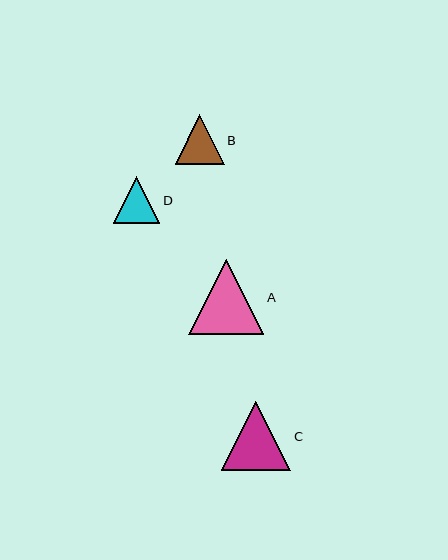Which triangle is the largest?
Triangle A is the largest with a size of approximately 75 pixels.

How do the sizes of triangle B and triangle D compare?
Triangle B and triangle D are approximately the same size.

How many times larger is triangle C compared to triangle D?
Triangle C is approximately 1.5 times the size of triangle D.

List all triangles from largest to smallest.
From largest to smallest: A, C, B, D.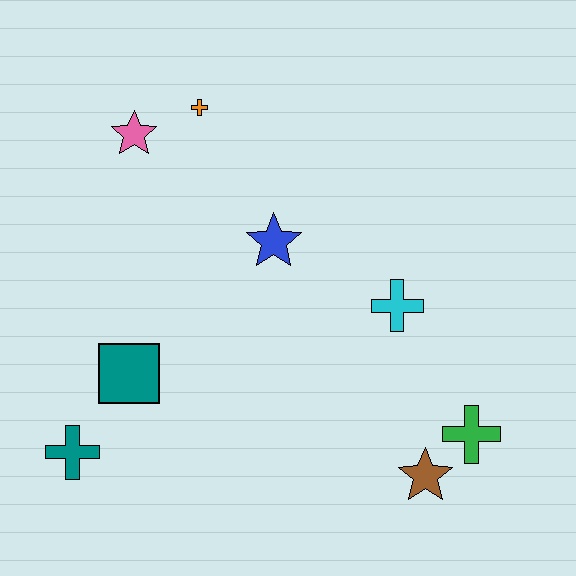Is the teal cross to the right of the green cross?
No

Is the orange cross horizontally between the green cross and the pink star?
Yes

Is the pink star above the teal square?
Yes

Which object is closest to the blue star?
The cyan cross is closest to the blue star.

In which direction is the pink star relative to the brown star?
The pink star is above the brown star.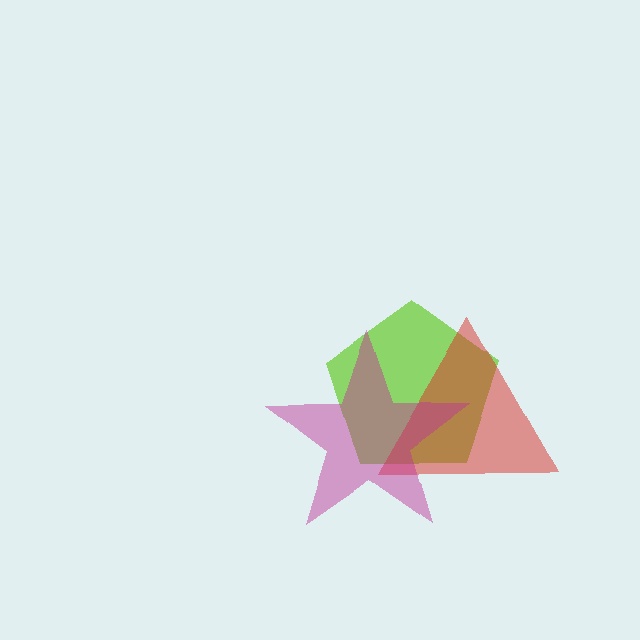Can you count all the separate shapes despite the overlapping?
Yes, there are 3 separate shapes.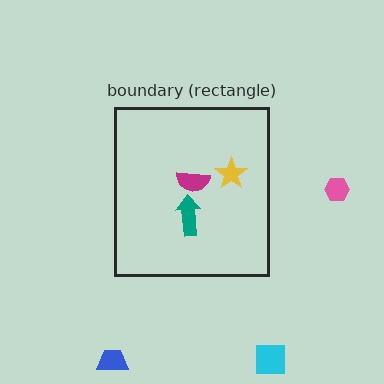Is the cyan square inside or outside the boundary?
Outside.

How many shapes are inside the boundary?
3 inside, 3 outside.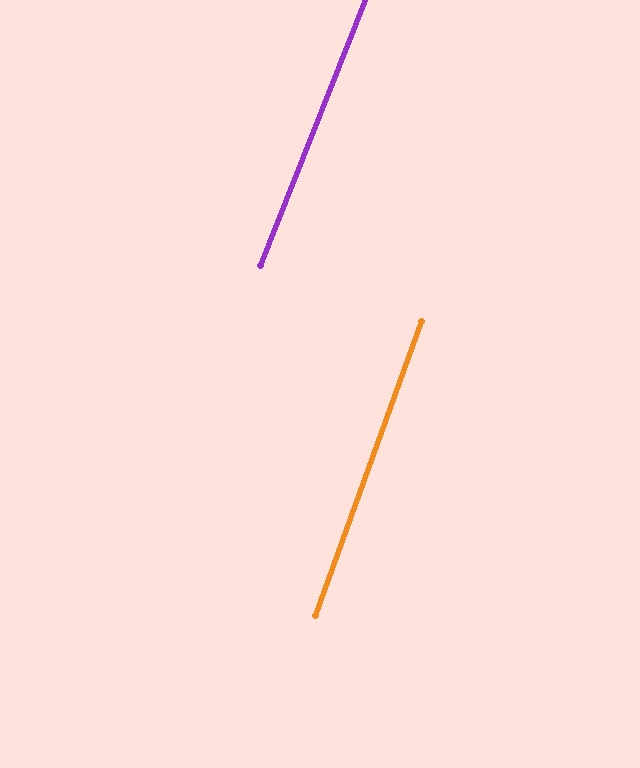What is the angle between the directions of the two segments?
Approximately 2 degrees.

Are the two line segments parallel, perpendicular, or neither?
Parallel — their directions differ by only 1.8°.